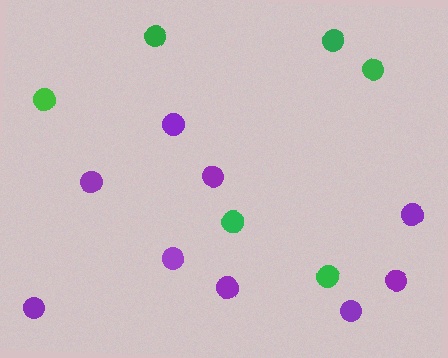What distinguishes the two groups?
There are 2 groups: one group of purple circles (9) and one group of green circles (6).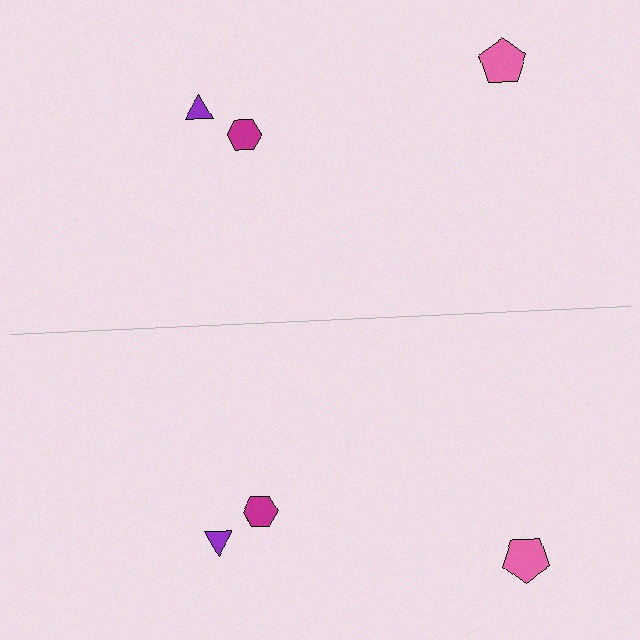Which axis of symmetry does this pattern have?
The pattern has a horizontal axis of symmetry running through the center of the image.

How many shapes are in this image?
There are 6 shapes in this image.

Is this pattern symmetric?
Yes, this pattern has bilateral (reflection) symmetry.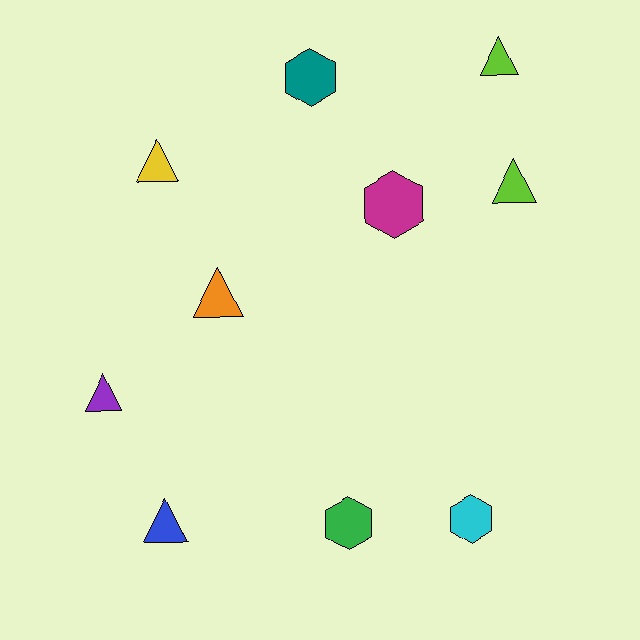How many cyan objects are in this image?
There is 1 cyan object.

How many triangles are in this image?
There are 6 triangles.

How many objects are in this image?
There are 10 objects.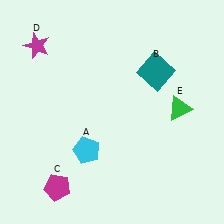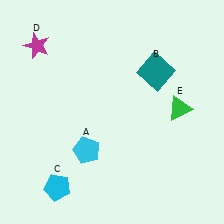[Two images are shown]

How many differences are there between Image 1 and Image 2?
There is 1 difference between the two images.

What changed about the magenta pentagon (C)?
In Image 1, C is magenta. In Image 2, it changed to cyan.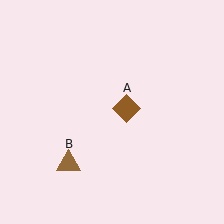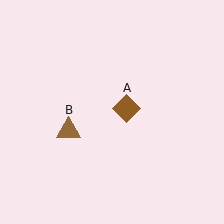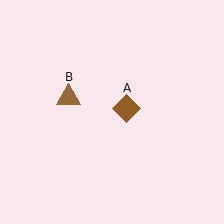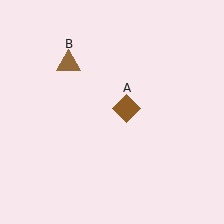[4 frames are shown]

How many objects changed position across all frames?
1 object changed position: brown triangle (object B).